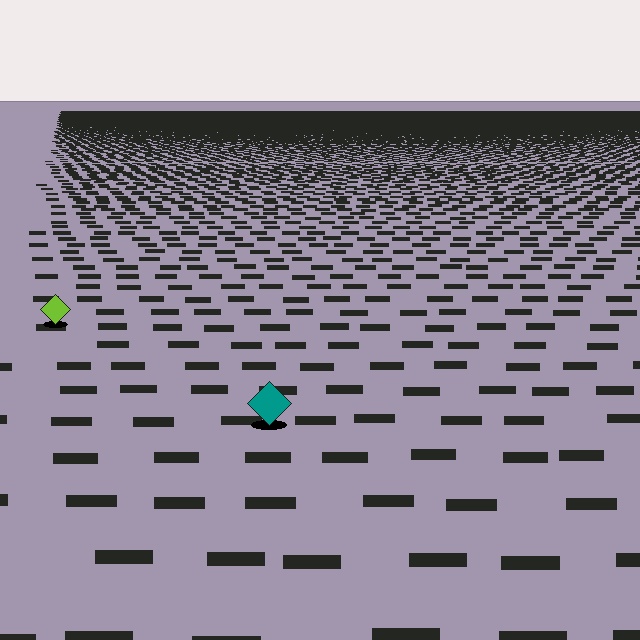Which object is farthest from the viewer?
The lime diamond is farthest from the viewer. It appears smaller and the ground texture around it is denser.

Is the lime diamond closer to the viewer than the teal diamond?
No. The teal diamond is closer — you can tell from the texture gradient: the ground texture is coarser near it.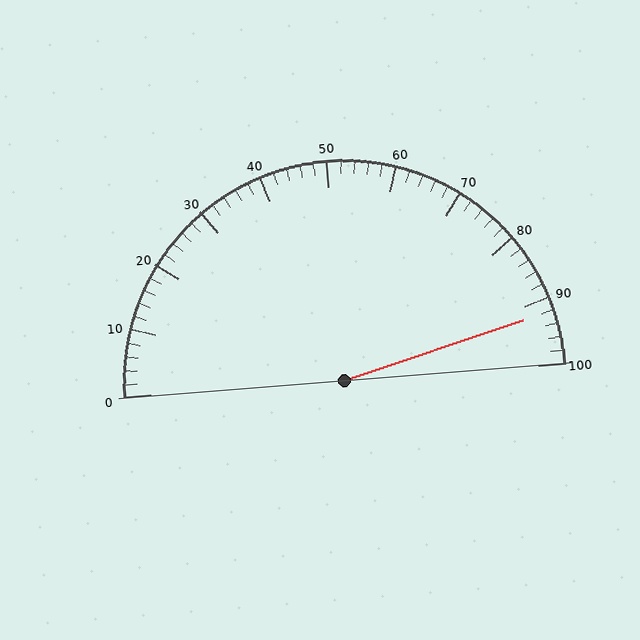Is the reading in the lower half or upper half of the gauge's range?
The reading is in the upper half of the range (0 to 100).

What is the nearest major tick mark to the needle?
The nearest major tick mark is 90.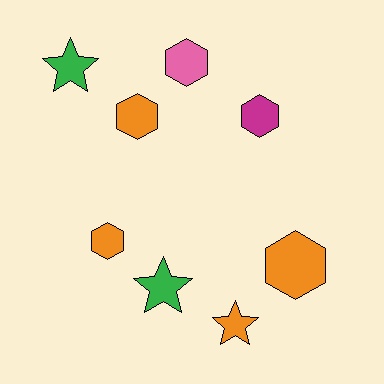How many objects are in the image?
There are 8 objects.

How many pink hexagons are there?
There is 1 pink hexagon.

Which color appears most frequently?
Orange, with 4 objects.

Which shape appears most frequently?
Hexagon, with 5 objects.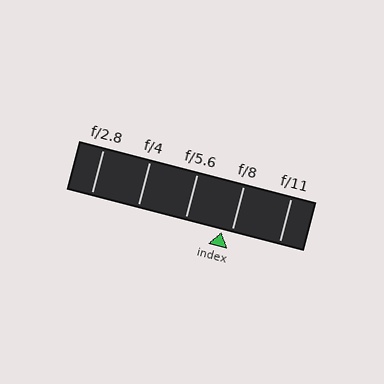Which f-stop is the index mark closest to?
The index mark is closest to f/8.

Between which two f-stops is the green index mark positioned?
The index mark is between f/5.6 and f/8.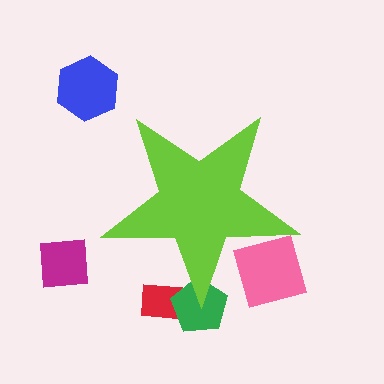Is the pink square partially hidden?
Yes, the pink square is partially hidden behind the lime star.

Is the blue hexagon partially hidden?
No, the blue hexagon is fully visible.